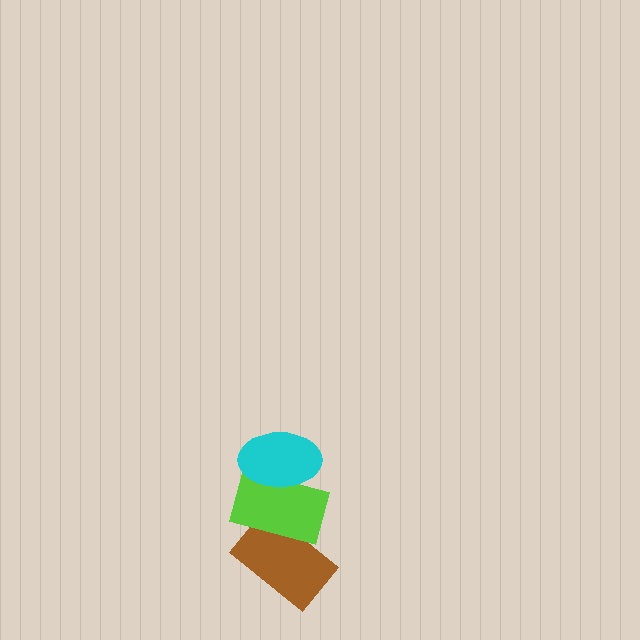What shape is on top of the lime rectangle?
The cyan ellipse is on top of the lime rectangle.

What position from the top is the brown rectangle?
The brown rectangle is 3rd from the top.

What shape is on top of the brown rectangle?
The lime rectangle is on top of the brown rectangle.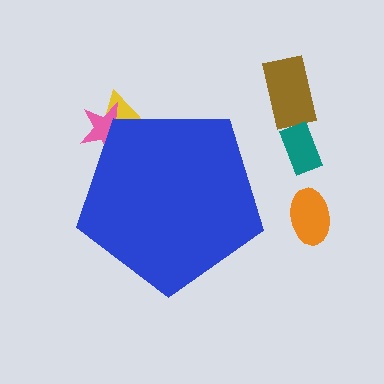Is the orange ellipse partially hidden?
No, the orange ellipse is fully visible.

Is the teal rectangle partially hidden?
No, the teal rectangle is fully visible.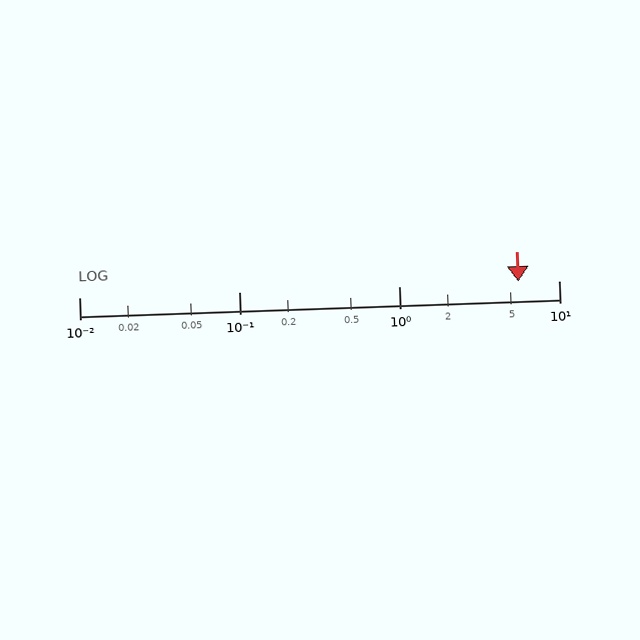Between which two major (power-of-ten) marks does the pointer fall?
The pointer is between 1 and 10.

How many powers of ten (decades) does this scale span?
The scale spans 3 decades, from 0.01 to 10.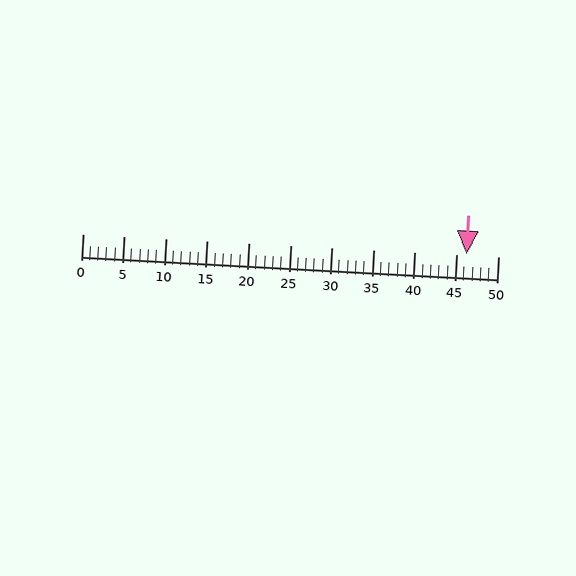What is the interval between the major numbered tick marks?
The major tick marks are spaced 5 units apart.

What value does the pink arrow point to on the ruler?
The pink arrow points to approximately 46.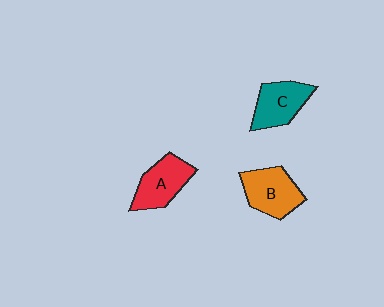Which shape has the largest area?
Shape B (orange).